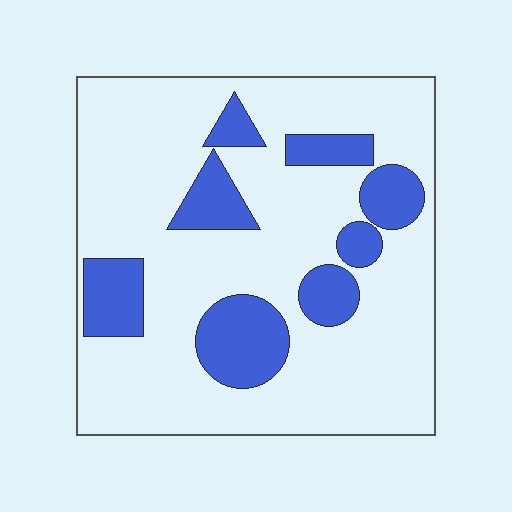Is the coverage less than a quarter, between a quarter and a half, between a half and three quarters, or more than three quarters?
Less than a quarter.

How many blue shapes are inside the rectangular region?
8.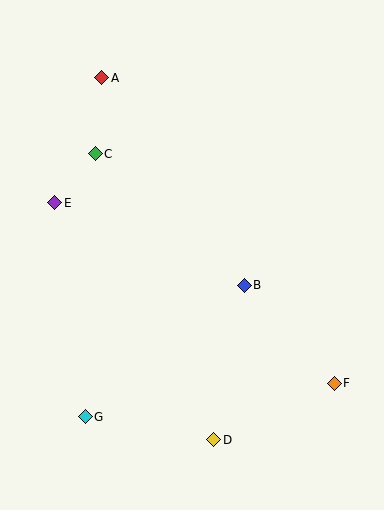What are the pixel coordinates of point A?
Point A is at (102, 78).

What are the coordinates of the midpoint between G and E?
The midpoint between G and E is at (70, 310).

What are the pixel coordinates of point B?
Point B is at (244, 285).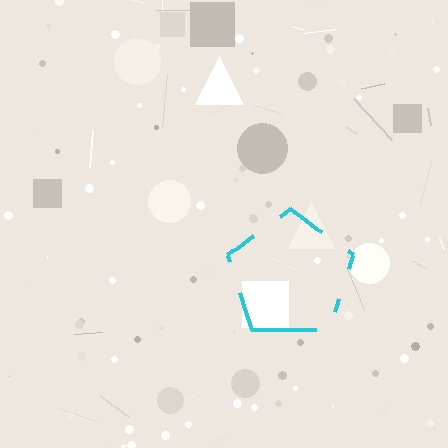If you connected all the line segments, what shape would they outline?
They would outline a pentagon.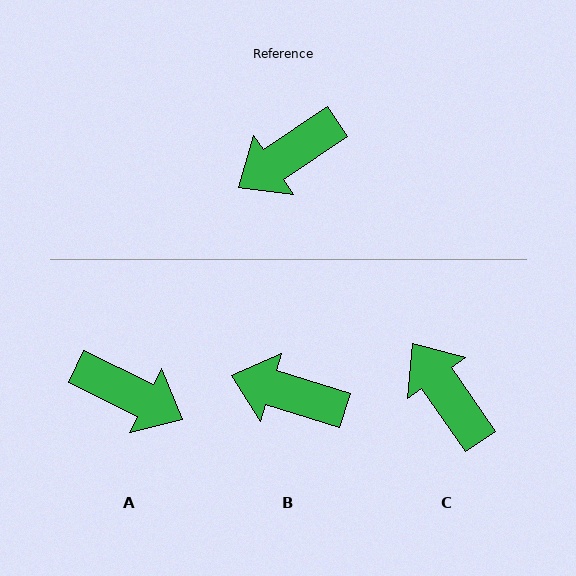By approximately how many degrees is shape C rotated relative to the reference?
Approximately 89 degrees clockwise.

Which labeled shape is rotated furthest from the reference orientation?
A, about 120 degrees away.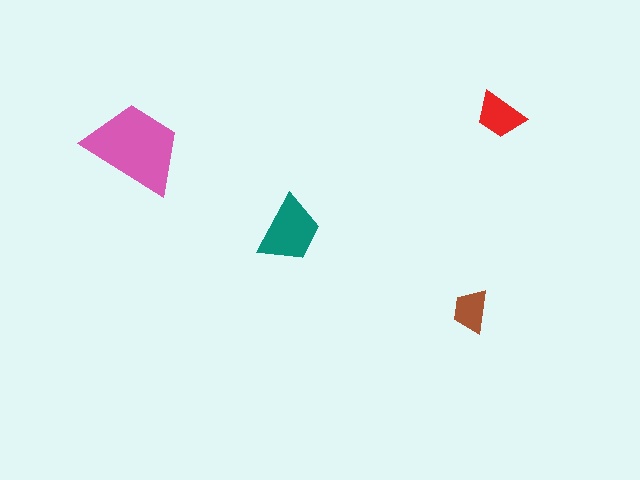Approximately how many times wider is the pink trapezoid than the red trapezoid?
About 2 times wider.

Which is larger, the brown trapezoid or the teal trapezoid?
The teal one.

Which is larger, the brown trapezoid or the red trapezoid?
The red one.